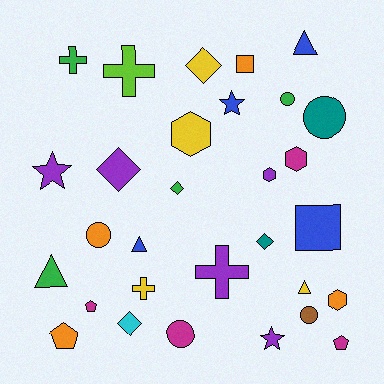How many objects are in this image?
There are 30 objects.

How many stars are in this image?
There are 3 stars.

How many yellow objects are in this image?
There are 4 yellow objects.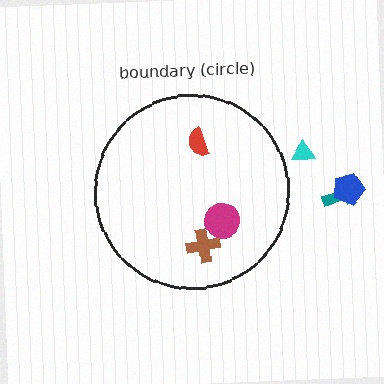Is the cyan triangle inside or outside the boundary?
Outside.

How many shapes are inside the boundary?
3 inside, 3 outside.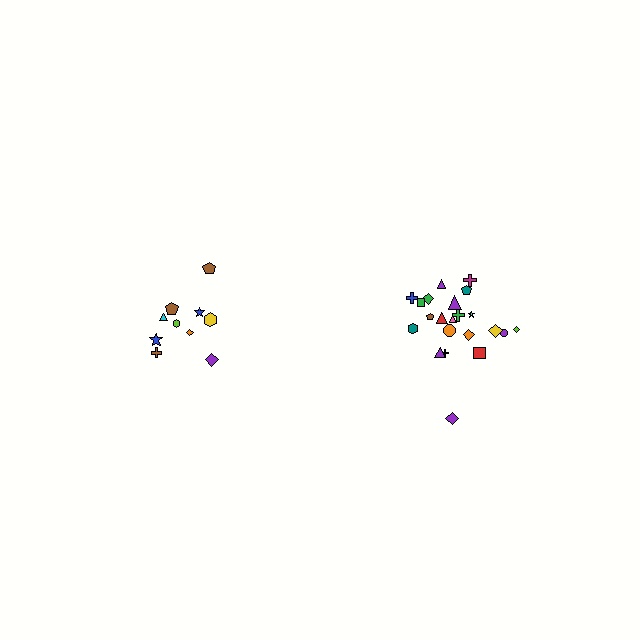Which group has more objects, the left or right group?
The right group.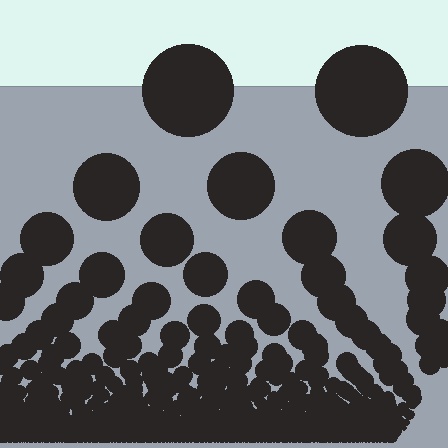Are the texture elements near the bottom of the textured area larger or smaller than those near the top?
Smaller. The gradient is inverted — elements near the bottom are smaller and denser.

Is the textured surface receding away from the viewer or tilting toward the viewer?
The surface appears to tilt toward the viewer. Texture elements get larger and sparser toward the top.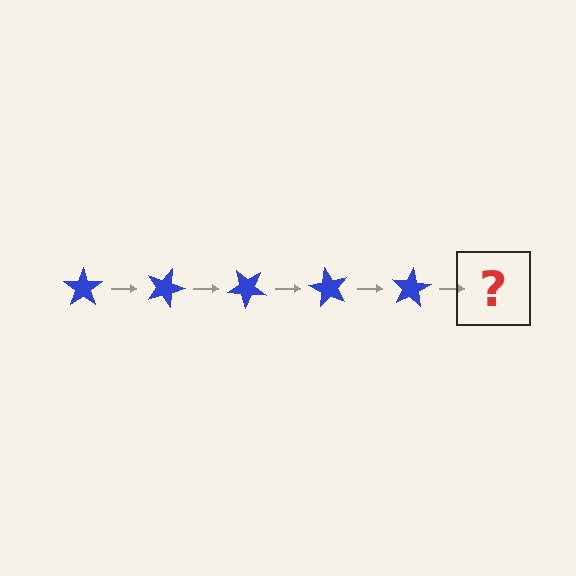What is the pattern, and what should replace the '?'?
The pattern is that the star rotates 20 degrees each step. The '?' should be a blue star rotated 100 degrees.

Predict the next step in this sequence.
The next step is a blue star rotated 100 degrees.